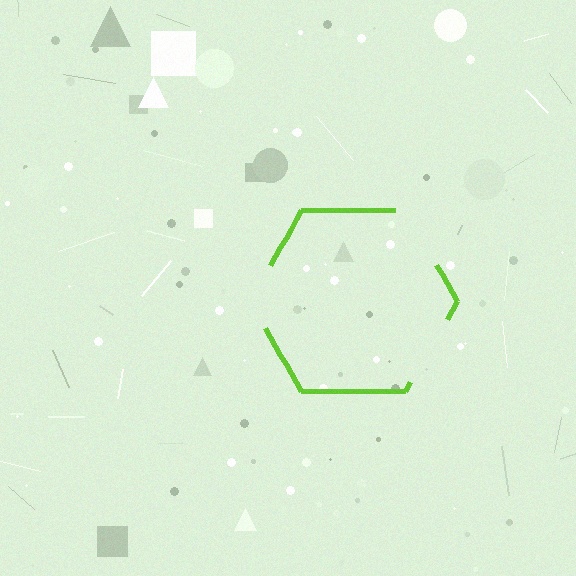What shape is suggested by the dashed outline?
The dashed outline suggests a hexagon.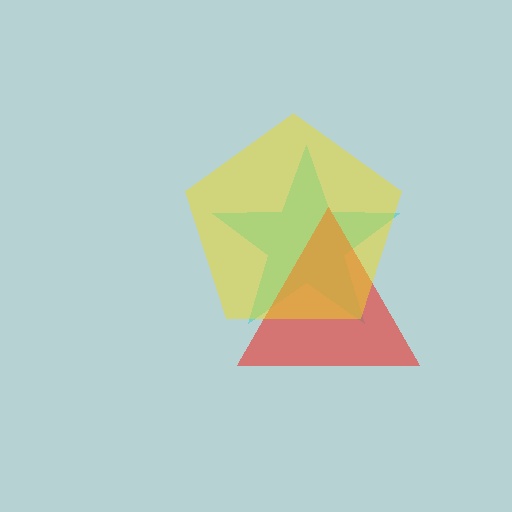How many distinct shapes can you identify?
There are 3 distinct shapes: a cyan star, a red triangle, a yellow pentagon.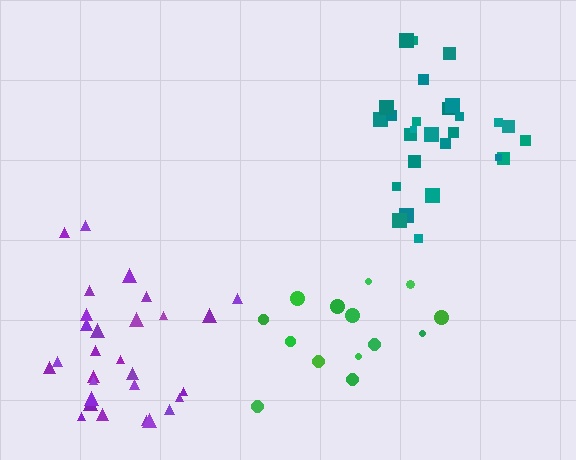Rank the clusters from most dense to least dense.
purple, teal, green.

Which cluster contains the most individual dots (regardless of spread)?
Purple (29).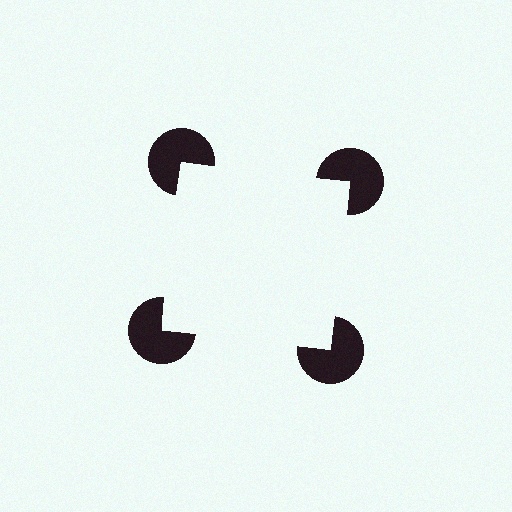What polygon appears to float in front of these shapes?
An illusory square — its edges are inferred from the aligned wedge cuts in the pac-man discs, not physically drawn.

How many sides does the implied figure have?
4 sides.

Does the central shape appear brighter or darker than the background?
It typically appears slightly brighter than the background, even though no actual brightness change is drawn.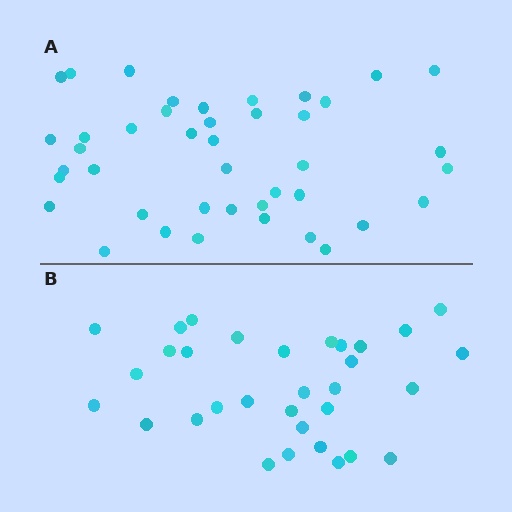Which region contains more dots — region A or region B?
Region A (the top region) has more dots.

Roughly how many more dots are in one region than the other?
Region A has roughly 10 or so more dots than region B.